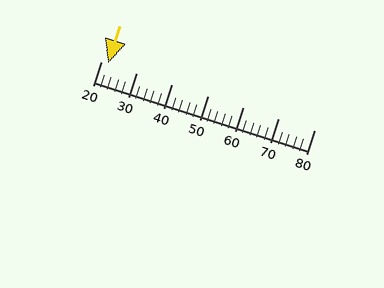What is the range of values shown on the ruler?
The ruler shows values from 20 to 80.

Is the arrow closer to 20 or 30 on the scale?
The arrow is closer to 20.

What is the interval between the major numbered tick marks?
The major tick marks are spaced 10 units apart.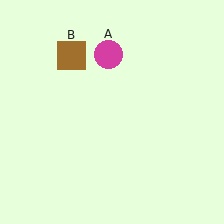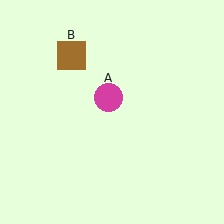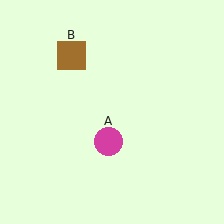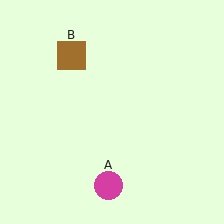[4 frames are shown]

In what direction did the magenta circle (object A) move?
The magenta circle (object A) moved down.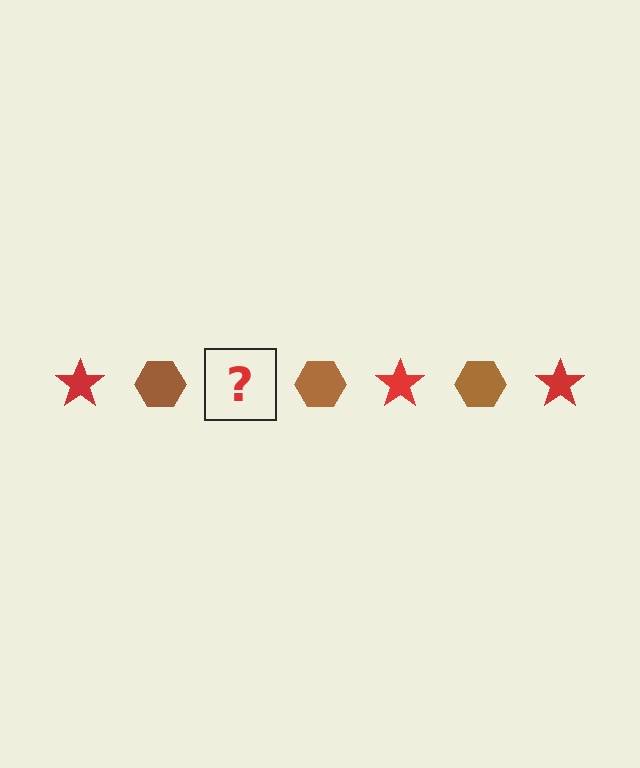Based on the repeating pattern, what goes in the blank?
The blank should be a red star.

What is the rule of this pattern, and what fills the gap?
The rule is that the pattern alternates between red star and brown hexagon. The gap should be filled with a red star.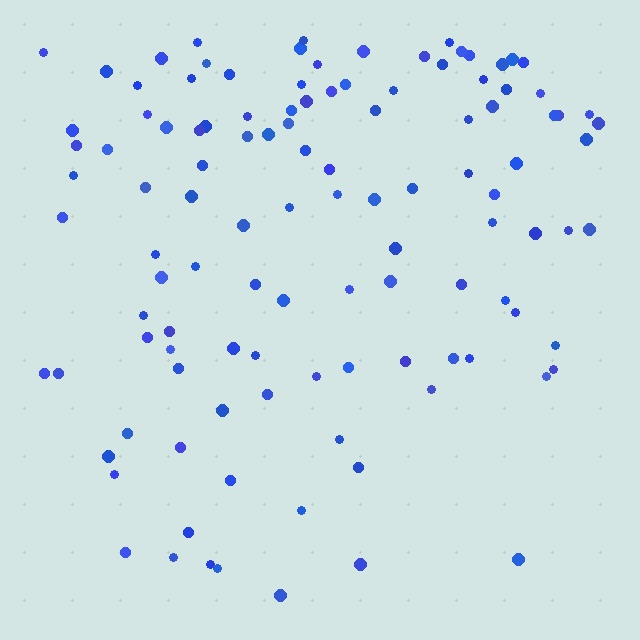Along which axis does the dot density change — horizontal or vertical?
Vertical.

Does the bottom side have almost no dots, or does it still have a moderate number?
Still a moderate number, just noticeably fewer than the top.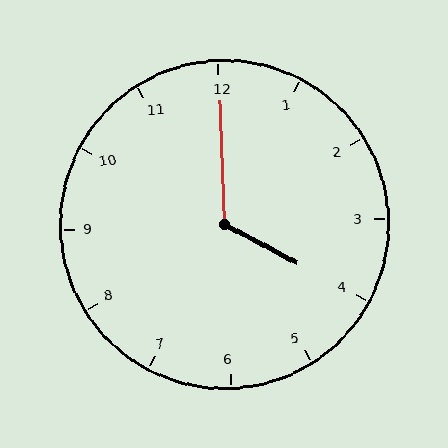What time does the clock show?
4:00.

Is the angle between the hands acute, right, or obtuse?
It is obtuse.